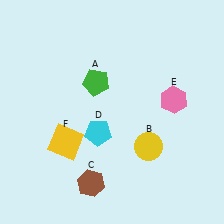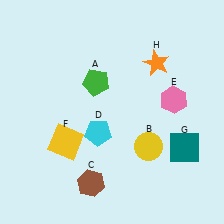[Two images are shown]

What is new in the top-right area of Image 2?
An orange star (H) was added in the top-right area of Image 2.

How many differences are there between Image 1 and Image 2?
There are 2 differences between the two images.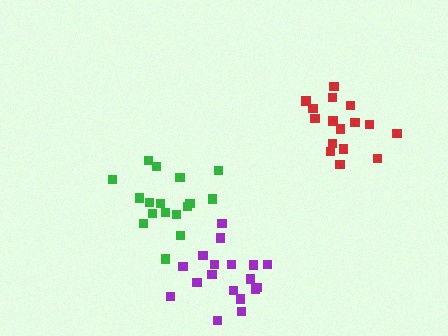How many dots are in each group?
Group 1: 17 dots, Group 2: 16 dots, Group 3: 18 dots (51 total).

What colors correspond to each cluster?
The clusters are colored: green, red, purple.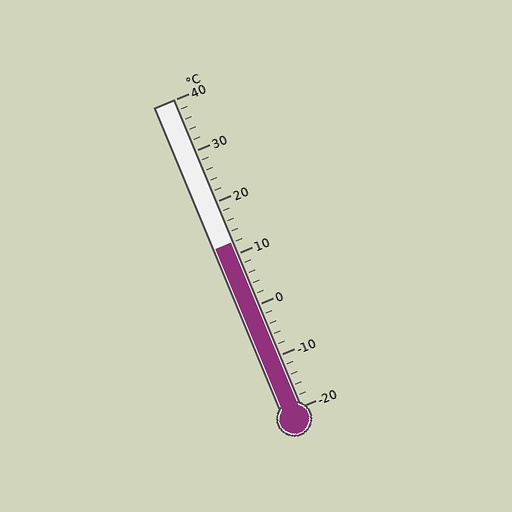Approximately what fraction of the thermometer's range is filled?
The thermometer is filled to approximately 55% of its range.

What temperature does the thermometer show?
The thermometer shows approximately 12°C.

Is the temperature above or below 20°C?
The temperature is below 20°C.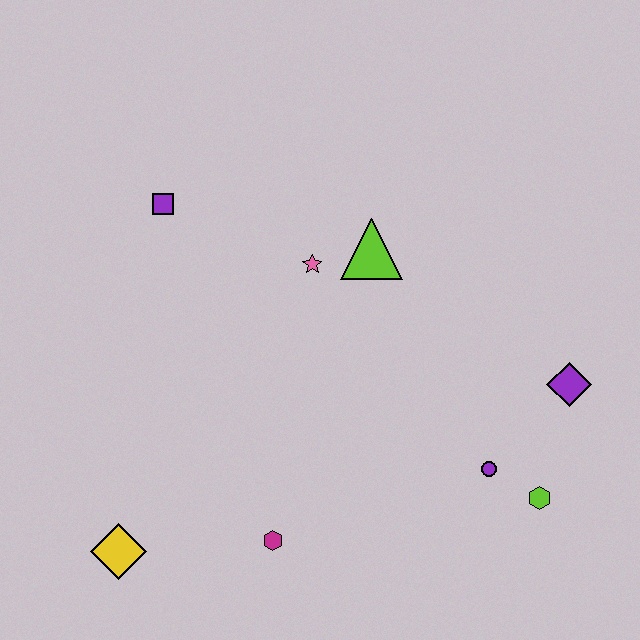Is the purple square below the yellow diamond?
No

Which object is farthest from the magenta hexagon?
The purple square is farthest from the magenta hexagon.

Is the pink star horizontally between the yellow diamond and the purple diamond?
Yes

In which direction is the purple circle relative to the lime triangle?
The purple circle is below the lime triangle.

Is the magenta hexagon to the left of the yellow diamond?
No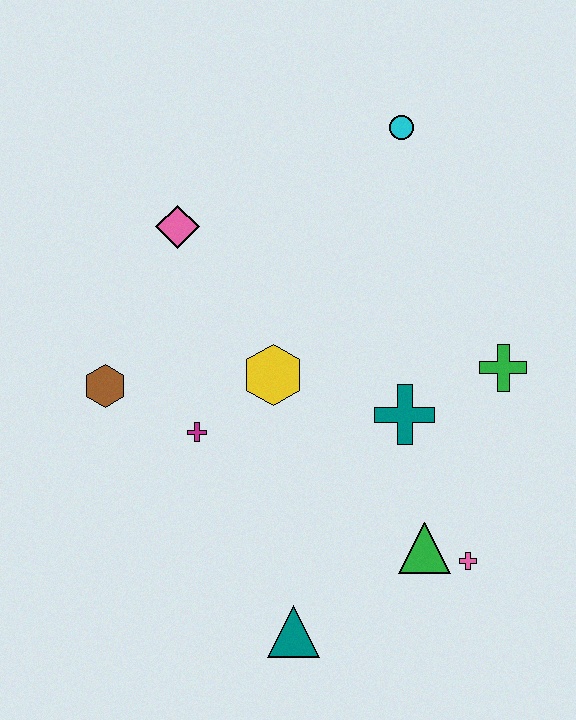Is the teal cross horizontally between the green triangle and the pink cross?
No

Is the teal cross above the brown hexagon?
No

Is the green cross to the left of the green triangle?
No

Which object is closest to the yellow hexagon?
The magenta cross is closest to the yellow hexagon.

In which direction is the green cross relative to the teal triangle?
The green cross is above the teal triangle.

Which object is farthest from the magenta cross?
The cyan circle is farthest from the magenta cross.